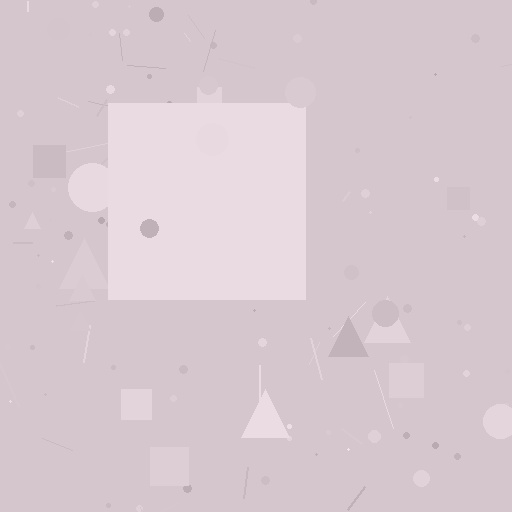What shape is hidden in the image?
A square is hidden in the image.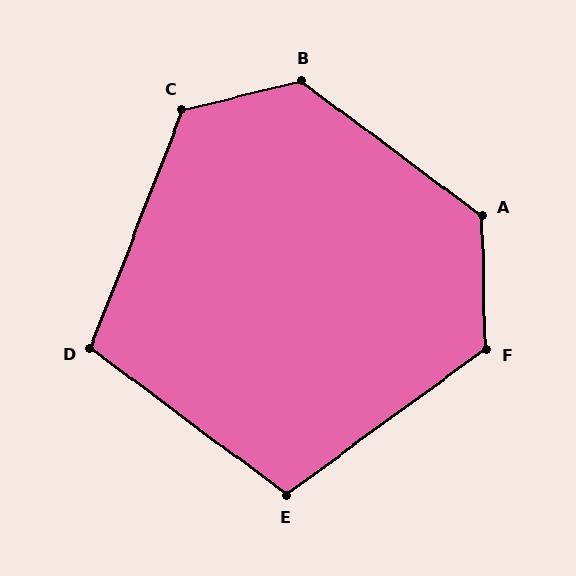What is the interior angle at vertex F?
Approximately 125 degrees (obtuse).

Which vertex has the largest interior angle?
B, at approximately 130 degrees.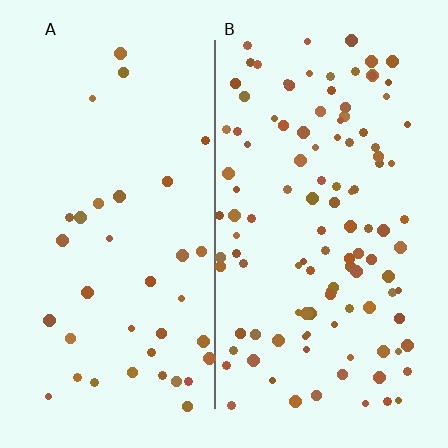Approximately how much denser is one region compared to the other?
Approximately 3.1× — region B over region A.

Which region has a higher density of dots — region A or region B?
B (the right).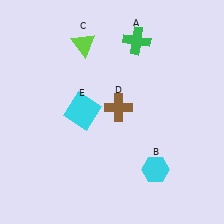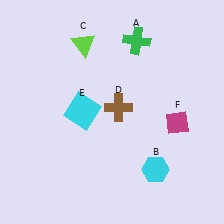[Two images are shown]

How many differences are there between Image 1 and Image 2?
There is 1 difference between the two images.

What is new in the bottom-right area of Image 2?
A magenta diamond (F) was added in the bottom-right area of Image 2.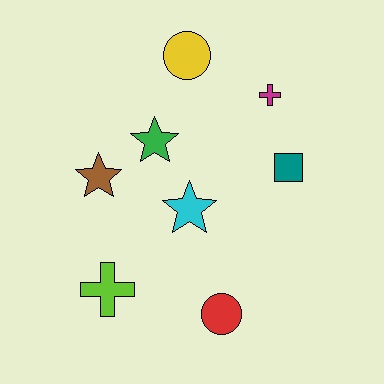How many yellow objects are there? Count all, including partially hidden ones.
There is 1 yellow object.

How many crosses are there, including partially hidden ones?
There are 2 crosses.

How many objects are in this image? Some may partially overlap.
There are 8 objects.